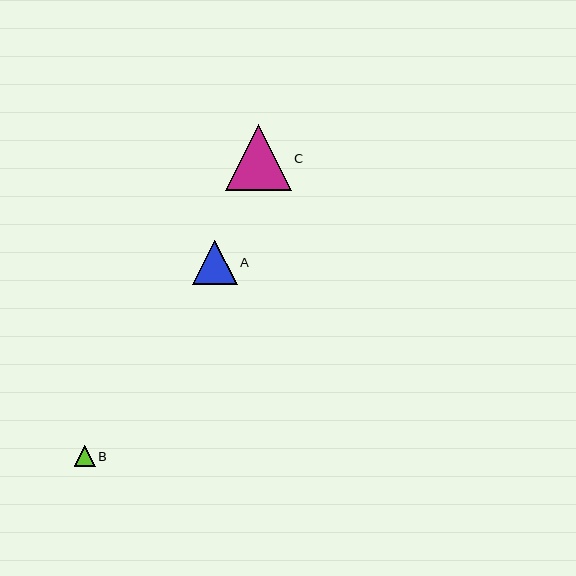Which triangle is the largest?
Triangle C is the largest with a size of approximately 66 pixels.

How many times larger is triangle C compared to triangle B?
Triangle C is approximately 3.2 times the size of triangle B.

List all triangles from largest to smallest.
From largest to smallest: C, A, B.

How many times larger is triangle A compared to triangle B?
Triangle A is approximately 2.1 times the size of triangle B.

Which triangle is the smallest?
Triangle B is the smallest with a size of approximately 21 pixels.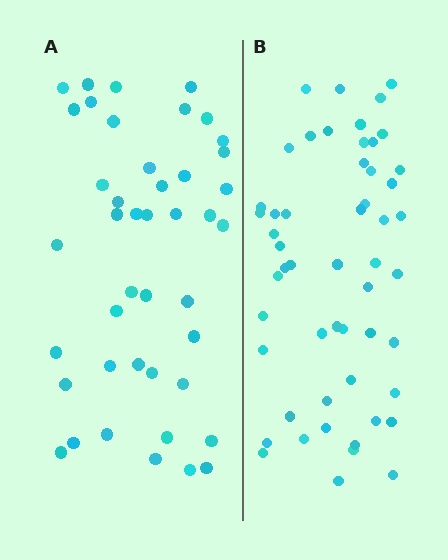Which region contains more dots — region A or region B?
Region B (the right region) has more dots.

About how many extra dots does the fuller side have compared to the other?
Region B has roughly 10 or so more dots than region A.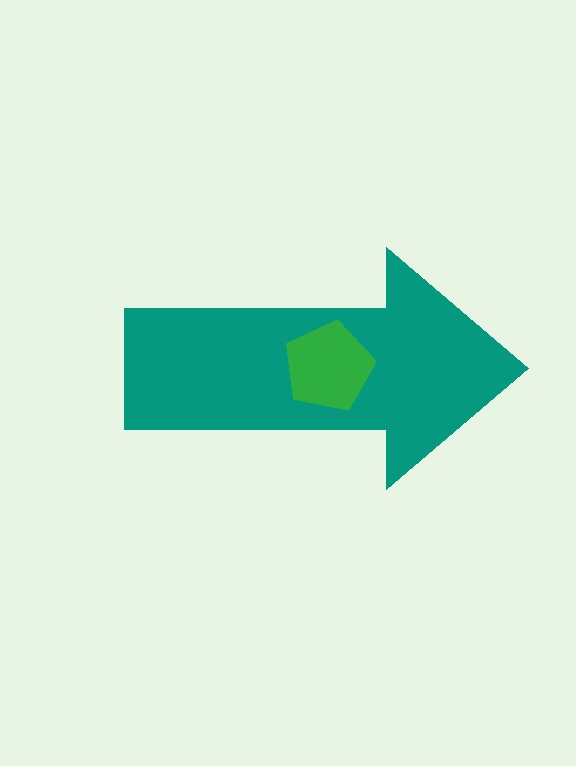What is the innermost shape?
The green pentagon.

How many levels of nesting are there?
2.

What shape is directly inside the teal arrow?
The green pentagon.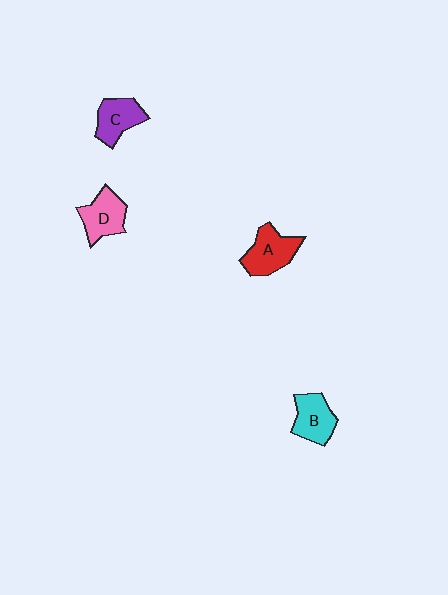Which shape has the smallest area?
Shape C (purple).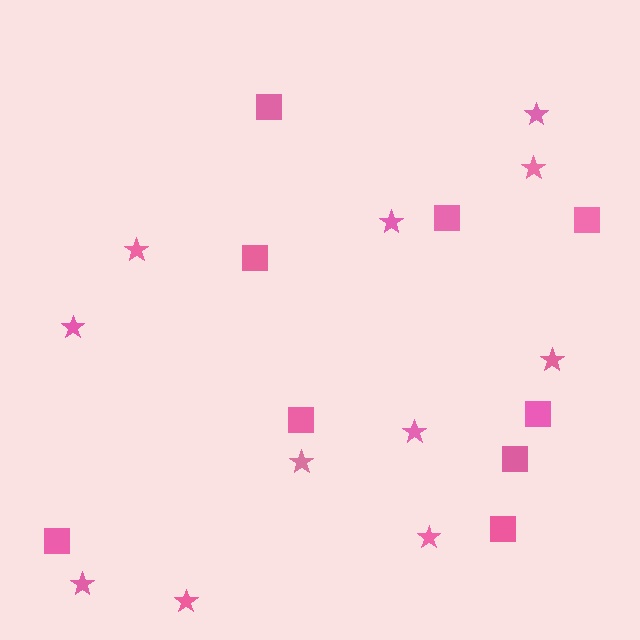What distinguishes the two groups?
There are 2 groups: one group of stars (11) and one group of squares (9).